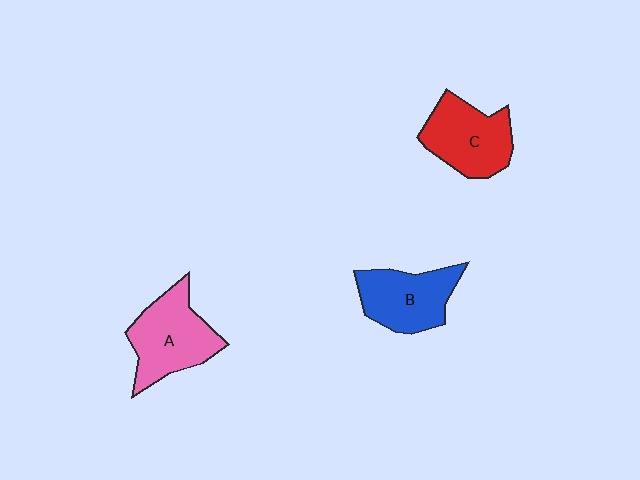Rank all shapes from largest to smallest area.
From largest to smallest: A (pink), C (red), B (blue).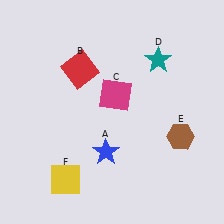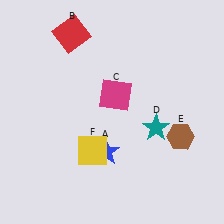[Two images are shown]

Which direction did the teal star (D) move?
The teal star (D) moved down.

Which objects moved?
The objects that moved are: the red square (B), the teal star (D), the yellow square (F).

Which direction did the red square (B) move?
The red square (B) moved up.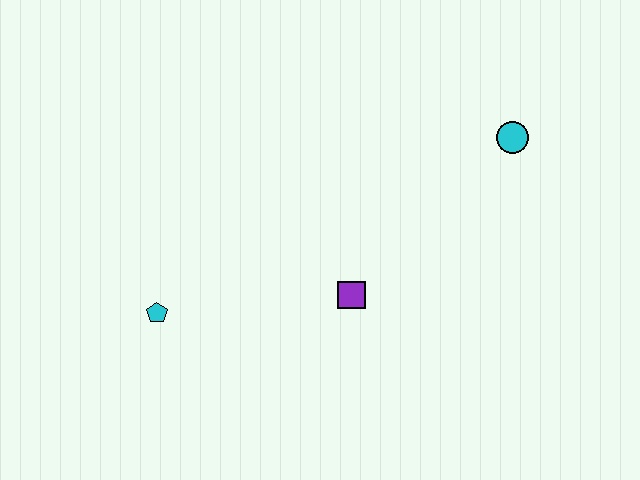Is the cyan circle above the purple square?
Yes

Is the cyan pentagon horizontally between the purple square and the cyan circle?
No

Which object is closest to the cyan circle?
The purple square is closest to the cyan circle.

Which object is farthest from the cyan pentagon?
The cyan circle is farthest from the cyan pentagon.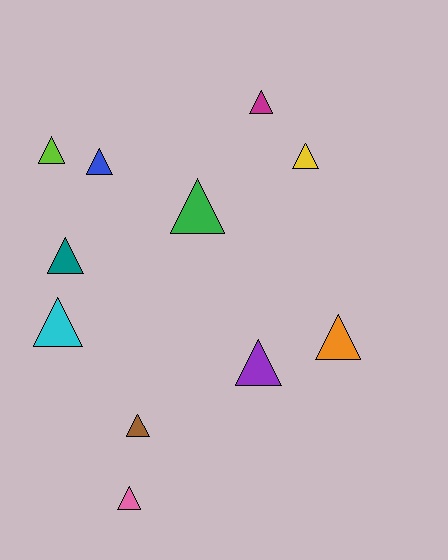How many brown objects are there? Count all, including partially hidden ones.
There is 1 brown object.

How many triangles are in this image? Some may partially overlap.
There are 11 triangles.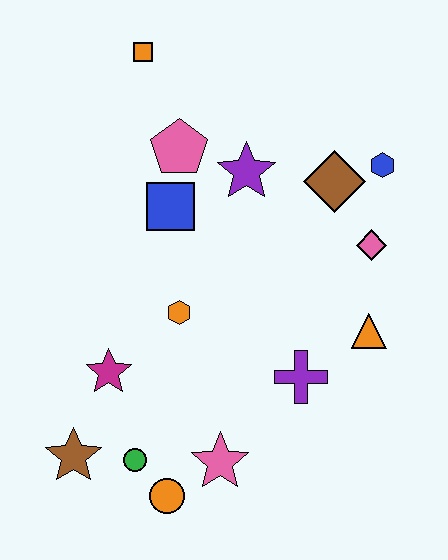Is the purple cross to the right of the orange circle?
Yes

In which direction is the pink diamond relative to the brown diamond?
The pink diamond is below the brown diamond.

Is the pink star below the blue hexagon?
Yes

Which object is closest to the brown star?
The green circle is closest to the brown star.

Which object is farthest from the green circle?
The orange square is farthest from the green circle.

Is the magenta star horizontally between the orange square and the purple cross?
No